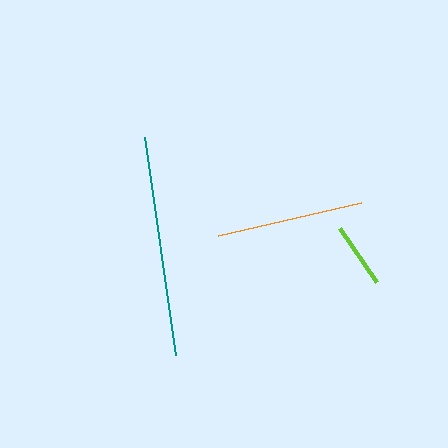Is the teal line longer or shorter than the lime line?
The teal line is longer than the lime line.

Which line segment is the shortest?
The lime line is the shortest at approximately 66 pixels.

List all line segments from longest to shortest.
From longest to shortest: teal, orange, lime.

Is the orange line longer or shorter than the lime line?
The orange line is longer than the lime line.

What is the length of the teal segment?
The teal segment is approximately 220 pixels long.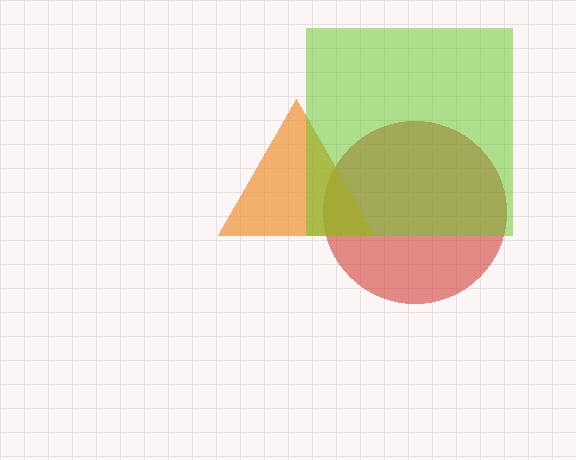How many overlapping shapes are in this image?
There are 3 overlapping shapes in the image.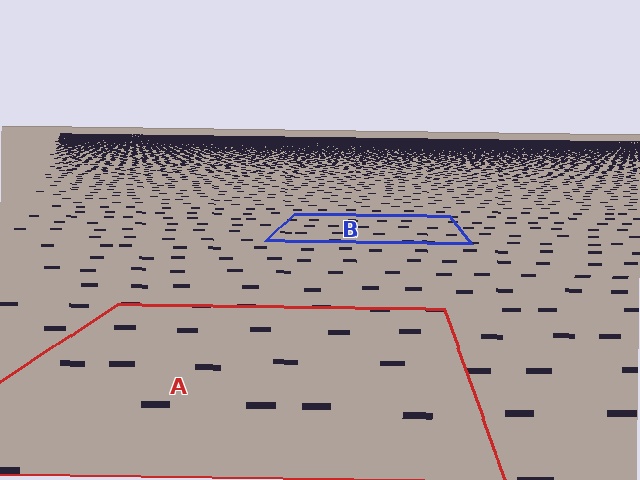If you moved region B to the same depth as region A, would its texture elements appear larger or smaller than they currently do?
They would appear larger. At a closer depth, the same texture elements are projected at a bigger on-screen size.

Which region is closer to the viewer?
Region A is closer. The texture elements there are larger and more spread out.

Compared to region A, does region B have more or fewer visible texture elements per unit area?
Region B has more texture elements per unit area — they are packed more densely because it is farther away.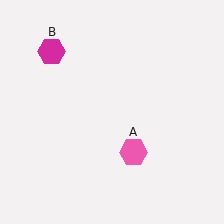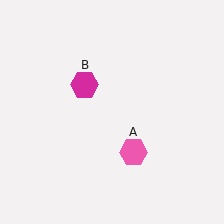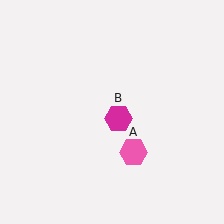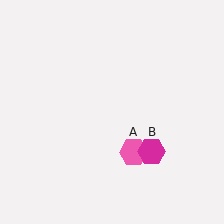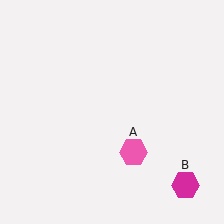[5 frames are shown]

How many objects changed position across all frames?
1 object changed position: magenta hexagon (object B).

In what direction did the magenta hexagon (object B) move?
The magenta hexagon (object B) moved down and to the right.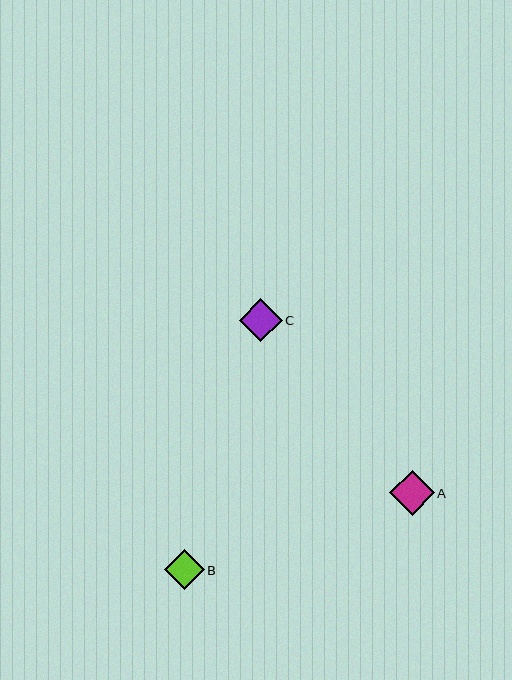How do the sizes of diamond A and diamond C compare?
Diamond A and diamond C are approximately the same size.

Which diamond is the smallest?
Diamond B is the smallest with a size of approximately 40 pixels.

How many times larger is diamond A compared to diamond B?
Diamond A is approximately 1.1 times the size of diamond B.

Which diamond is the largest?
Diamond A is the largest with a size of approximately 45 pixels.